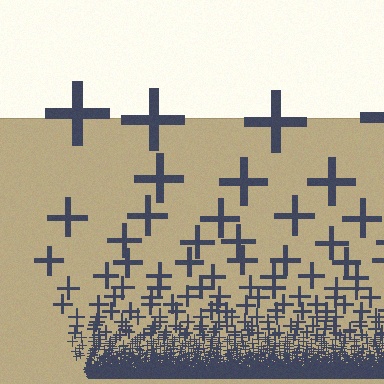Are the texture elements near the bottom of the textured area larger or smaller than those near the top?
Smaller. The gradient is inverted — elements near the bottom are smaller and denser.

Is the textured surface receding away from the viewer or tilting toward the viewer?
The surface appears to tilt toward the viewer. Texture elements get larger and sparser toward the top.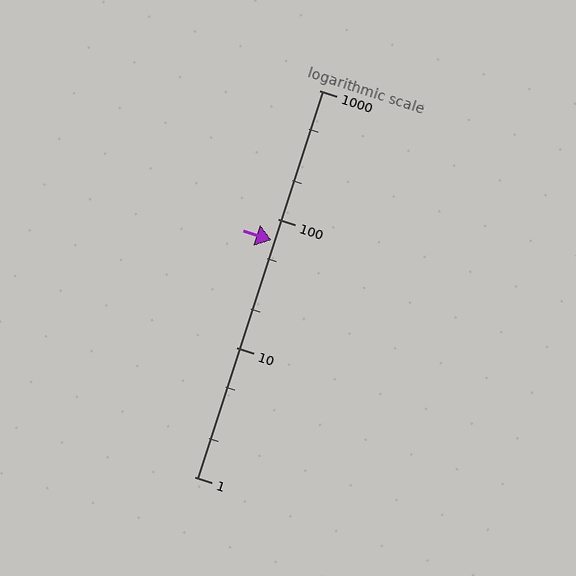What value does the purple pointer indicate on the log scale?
The pointer indicates approximately 69.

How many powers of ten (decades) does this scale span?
The scale spans 3 decades, from 1 to 1000.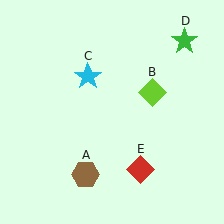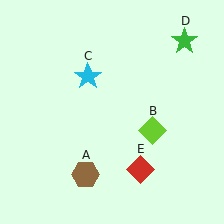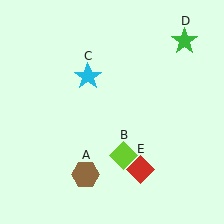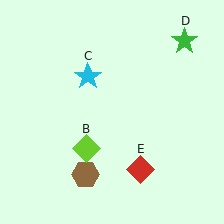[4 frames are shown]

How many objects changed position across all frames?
1 object changed position: lime diamond (object B).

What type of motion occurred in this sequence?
The lime diamond (object B) rotated clockwise around the center of the scene.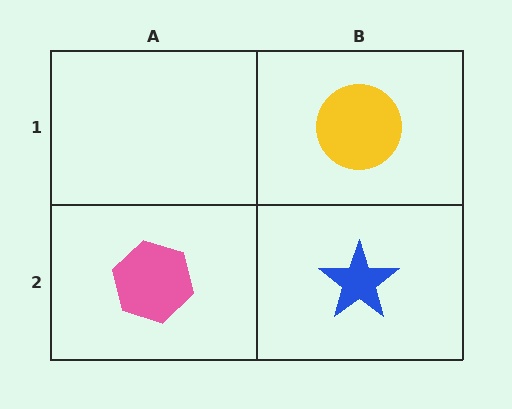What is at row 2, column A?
A pink hexagon.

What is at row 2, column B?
A blue star.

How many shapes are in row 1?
1 shape.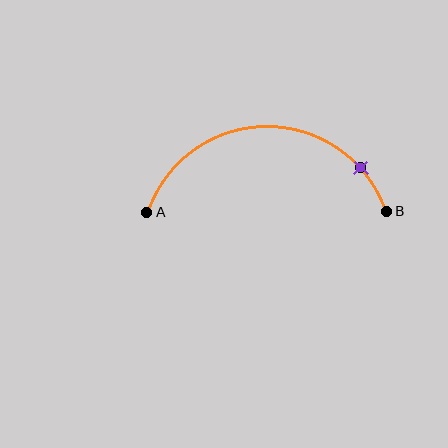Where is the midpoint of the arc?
The arc midpoint is the point on the curve farthest from the straight line joining A and B. It sits above that line.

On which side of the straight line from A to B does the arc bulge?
The arc bulges above the straight line connecting A and B.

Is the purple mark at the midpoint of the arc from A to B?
No. The purple mark lies on the arc but is closer to endpoint B. The arc midpoint would be at the point on the curve equidistant along the arc from both A and B.